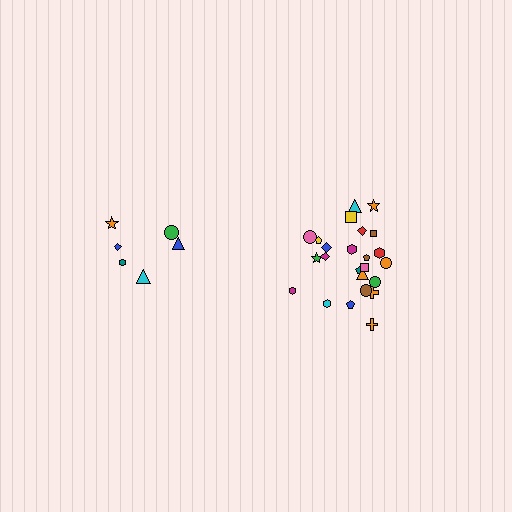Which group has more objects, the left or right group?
The right group.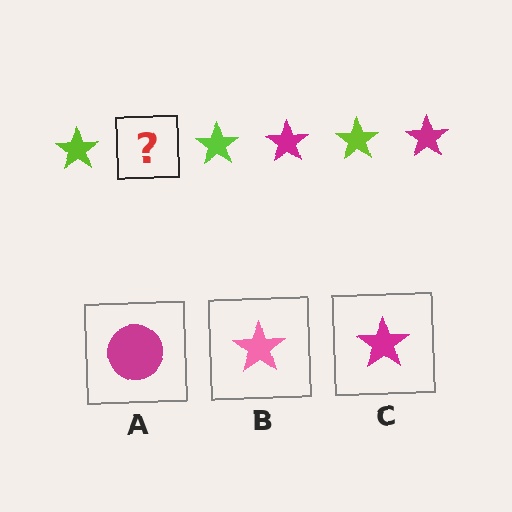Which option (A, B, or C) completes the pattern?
C.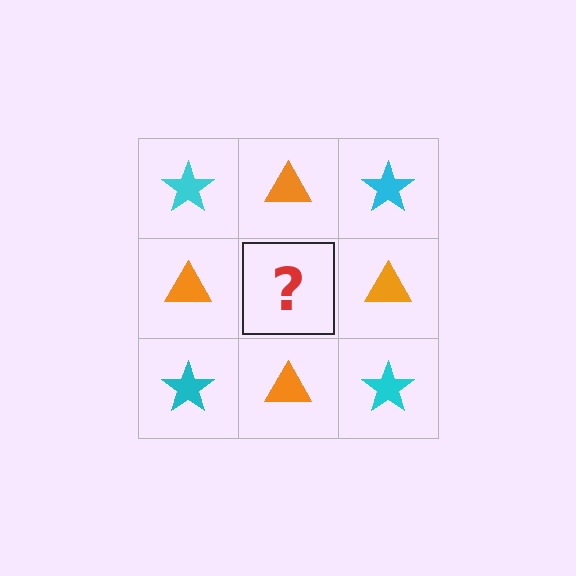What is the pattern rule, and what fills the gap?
The rule is that it alternates cyan star and orange triangle in a checkerboard pattern. The gap should be filled with a cyan star.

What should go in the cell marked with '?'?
The missing cell should contain a cyan star.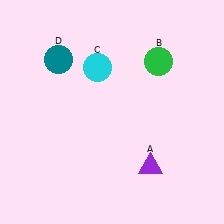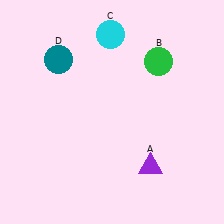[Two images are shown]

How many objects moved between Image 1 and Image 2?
1 object moved between the two images.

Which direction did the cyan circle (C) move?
The cyan circle (C) moved up.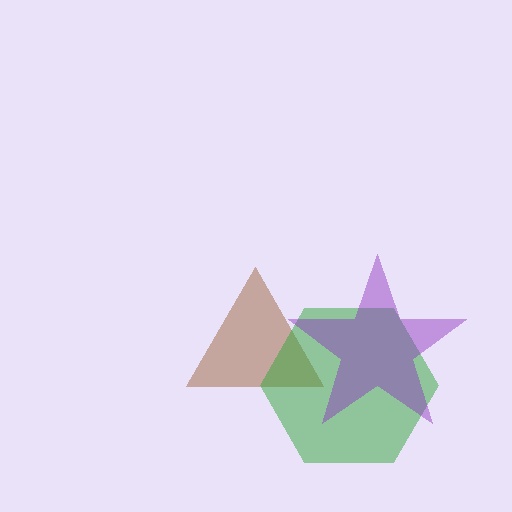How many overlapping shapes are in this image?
There are 3 overlapping shapes in the image.